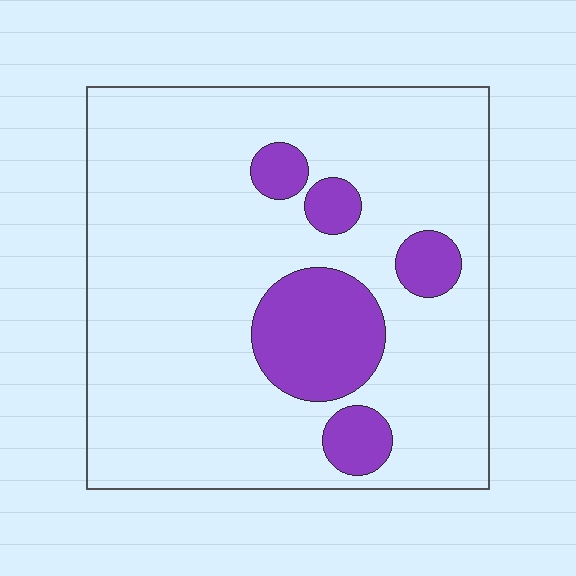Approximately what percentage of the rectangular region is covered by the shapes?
Approximately 15%.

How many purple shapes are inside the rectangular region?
5.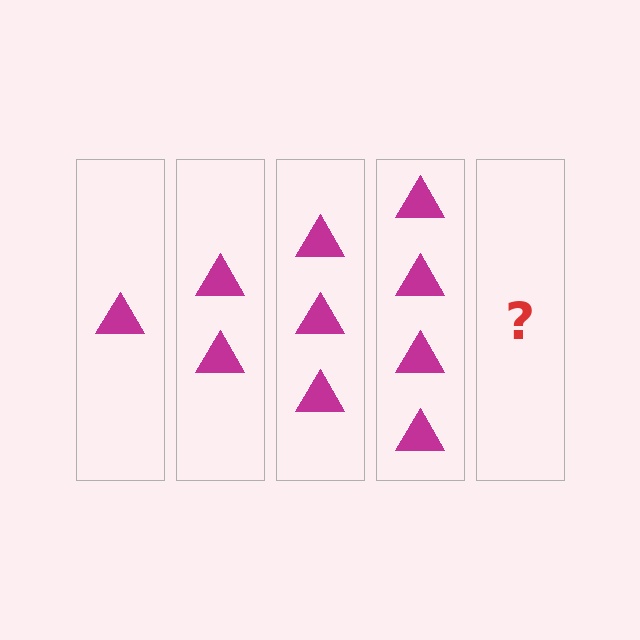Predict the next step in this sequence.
The next step is 5 triangles.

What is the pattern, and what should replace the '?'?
The pattern is that each step adds one more triangle. The '?' should be 5 triangles.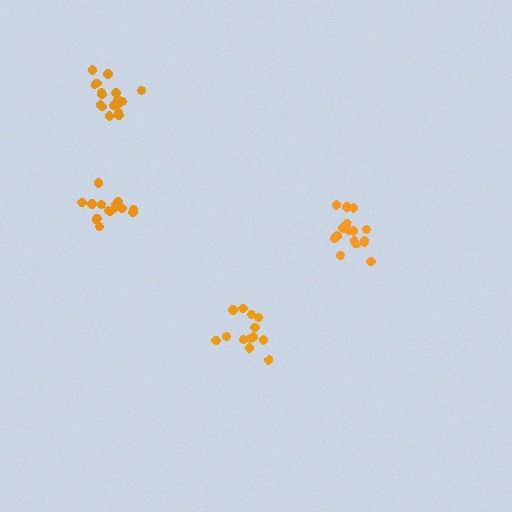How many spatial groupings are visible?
There are 4 spatial groupings.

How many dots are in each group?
Group 1: 13 dots, Group 2: 16 dots, Group 3: 15 dots, Group 4: 17 dots (61 total).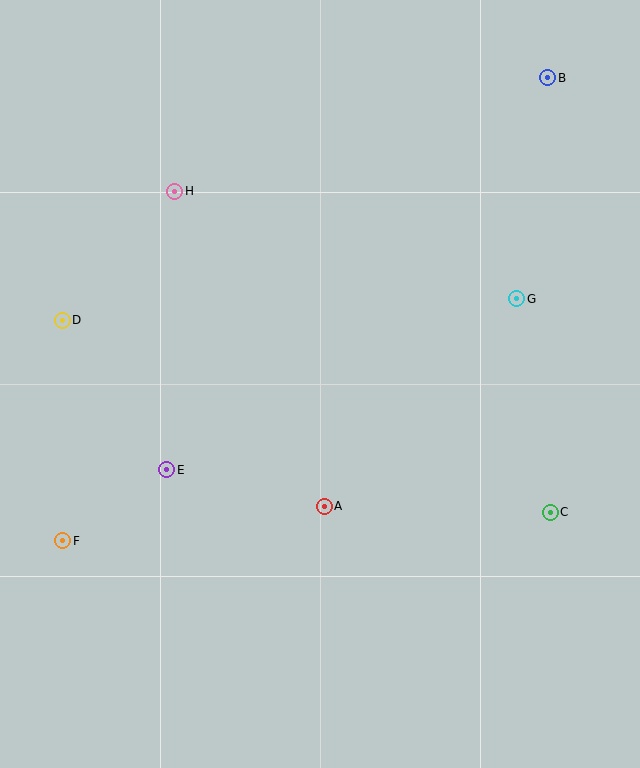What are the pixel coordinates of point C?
Point C is at (550, 512).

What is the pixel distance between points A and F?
The distance between A and F is 264 pixels.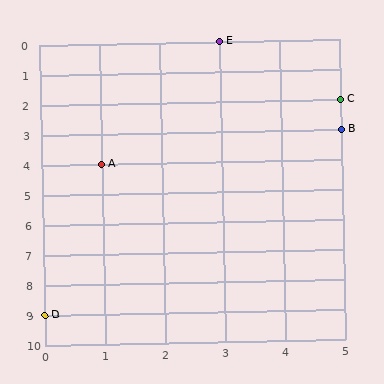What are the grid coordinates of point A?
Point A is at grid coordinates (1, 4).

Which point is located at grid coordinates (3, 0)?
Point E is at (3, 0).